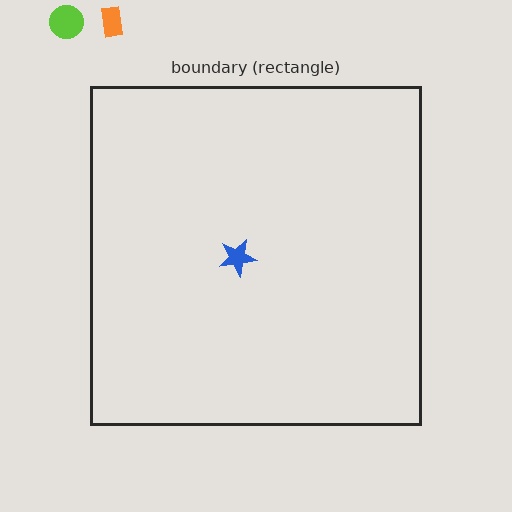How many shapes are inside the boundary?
1 inside, 2 outside.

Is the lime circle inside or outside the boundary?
Outside.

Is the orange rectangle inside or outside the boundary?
Outside.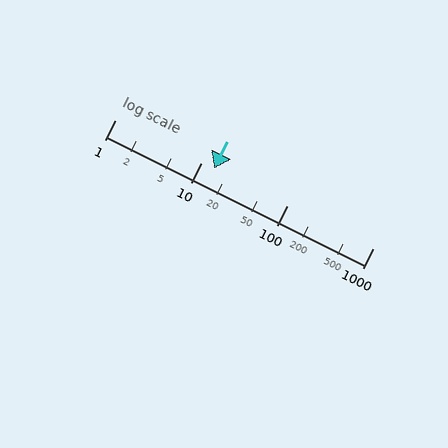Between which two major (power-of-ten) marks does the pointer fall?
The pointer is between 10 and 100.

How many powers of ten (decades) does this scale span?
The scale spans 3 decades, from 1 to 1000.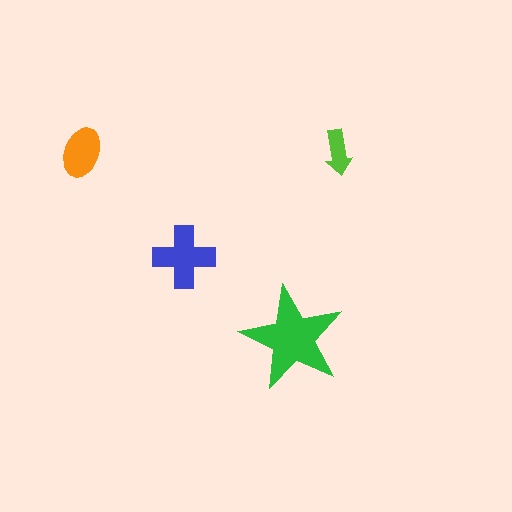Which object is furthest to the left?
The orange ellipse is leftmost.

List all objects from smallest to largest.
The lime arrow, the orange ellipse, the blue cross, the green star.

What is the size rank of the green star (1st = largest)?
1st.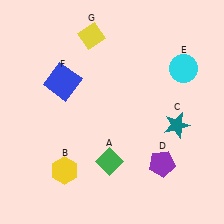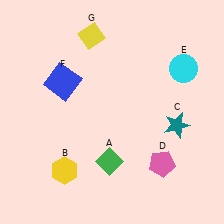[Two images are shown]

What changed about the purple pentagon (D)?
In Image 1, D is purple. In Image 2, it changed to pink.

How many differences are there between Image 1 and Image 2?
There is 1 difference between the two images.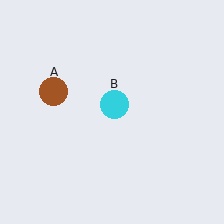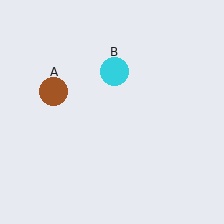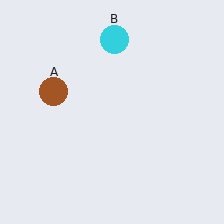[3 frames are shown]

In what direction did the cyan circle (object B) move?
The cyan circle (object B) moved up.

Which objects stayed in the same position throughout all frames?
Brown circle (object A) remained stationary.